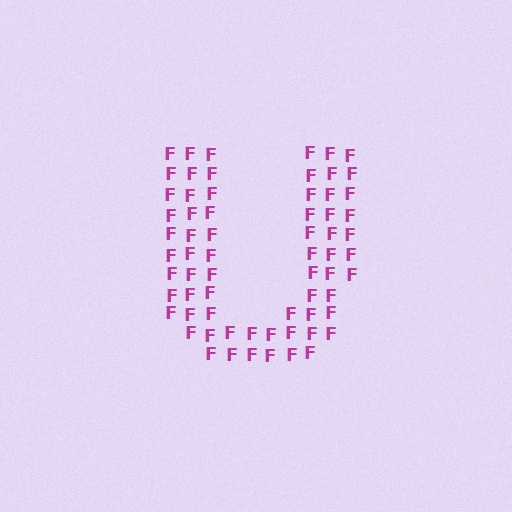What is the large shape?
The large shape is the letter U.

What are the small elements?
The small elements are letter F's.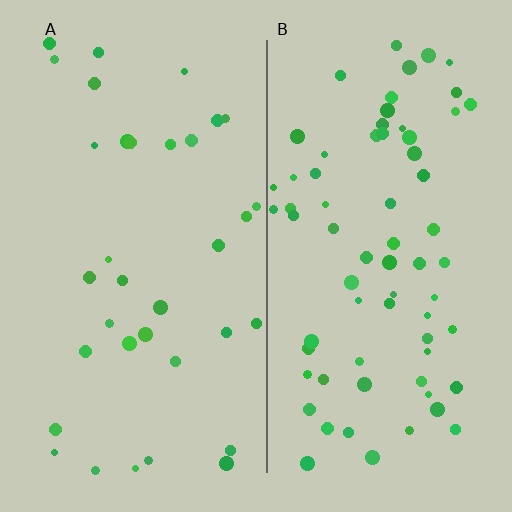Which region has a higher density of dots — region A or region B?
B (the right).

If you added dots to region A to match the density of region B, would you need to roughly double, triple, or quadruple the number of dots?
Approximately double.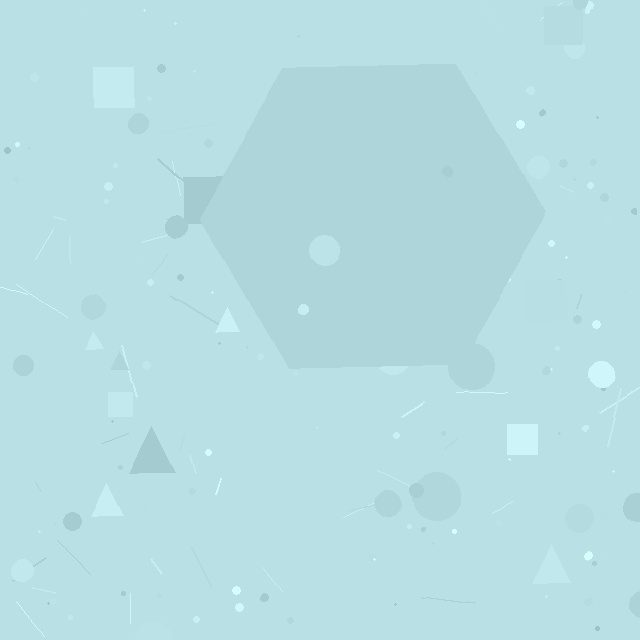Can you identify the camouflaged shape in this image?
The camouflaged shape is a hexagon.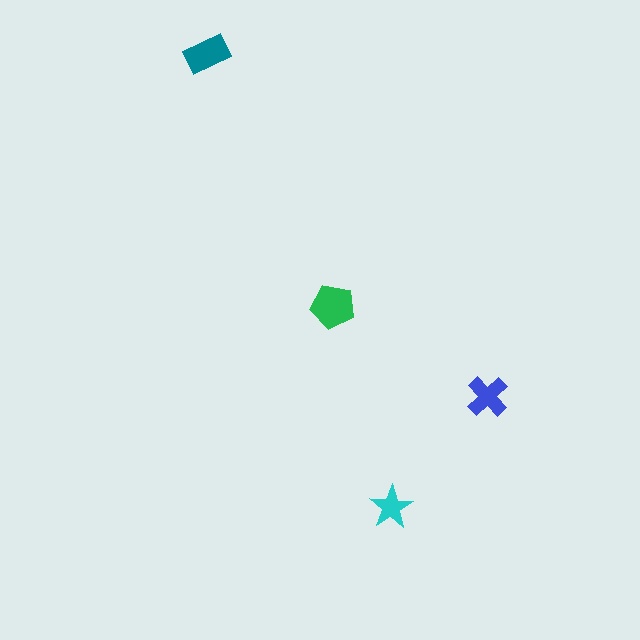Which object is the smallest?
The cyan star.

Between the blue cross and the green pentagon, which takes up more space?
The green pentagon.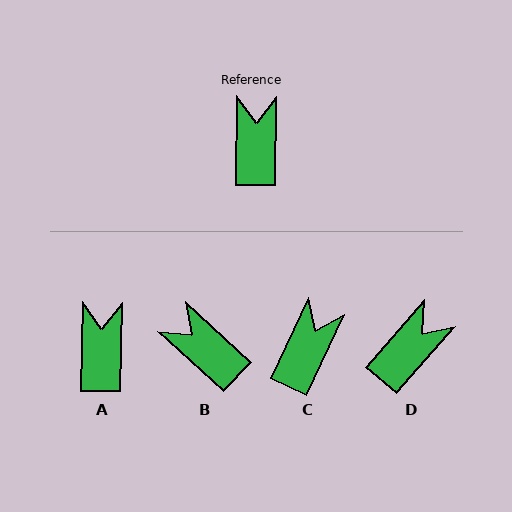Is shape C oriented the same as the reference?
No, it is off by about 24 degrees.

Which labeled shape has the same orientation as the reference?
A.